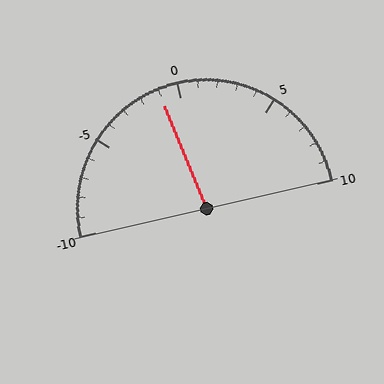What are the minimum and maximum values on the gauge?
The gauge ranges from -10 to 10.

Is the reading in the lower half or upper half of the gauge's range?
The reading is in the lower half of the range (-10 to 10).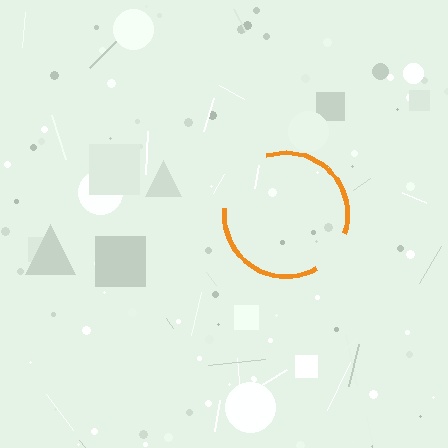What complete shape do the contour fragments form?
The contour fragments form a circle.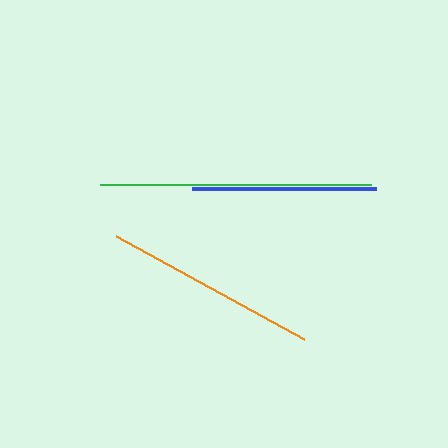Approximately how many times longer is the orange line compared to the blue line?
The orange line is approximately 1.2 times the length of the blue line.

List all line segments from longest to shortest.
From longest to shortest: green, orange, blue.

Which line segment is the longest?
The green line is the longest at approximately 271 pixels.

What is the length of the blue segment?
The blue segment is approximately 184 pixels long.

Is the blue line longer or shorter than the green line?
The green line is longer than the blue line.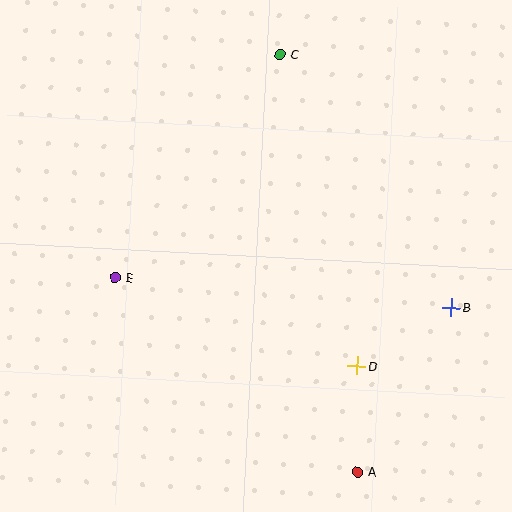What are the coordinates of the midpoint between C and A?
The midpoint between C and A is at (318, 263).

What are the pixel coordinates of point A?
Point A is at (357, 472).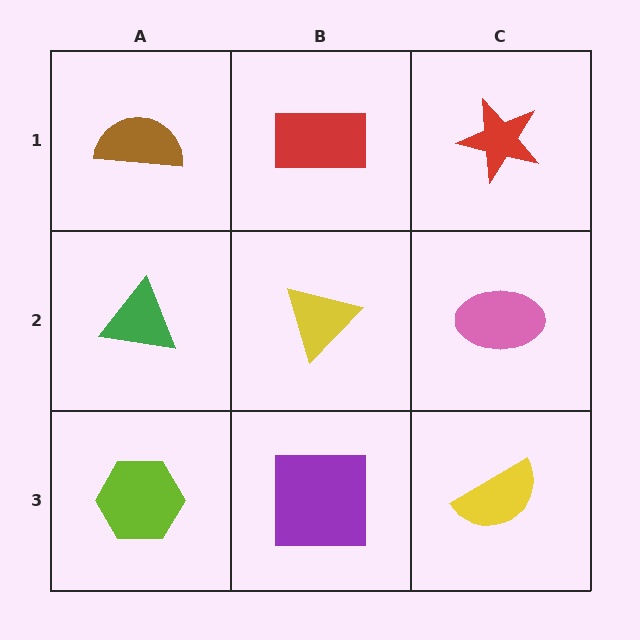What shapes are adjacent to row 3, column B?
A yellow triangle (row 2, column B), a lime hexagon (row 3, column A), a yellow semicircle (row 3, column C).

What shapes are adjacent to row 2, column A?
A brown semicircle (row 1, column A), a lime hexagon (row 3, column A), a yellow triangle (row 2, column B).